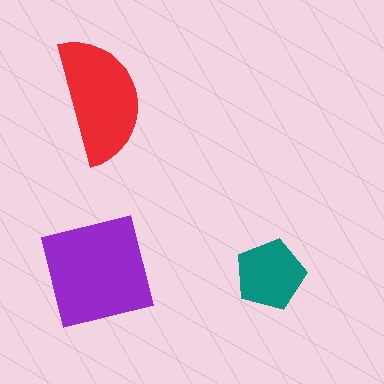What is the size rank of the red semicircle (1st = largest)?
2nd.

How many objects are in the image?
There are 3 objects in the image.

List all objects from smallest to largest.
The teal pentagon, the red semicircle, the purple square.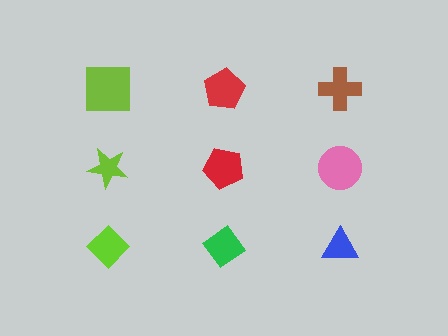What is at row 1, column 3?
A brown cross.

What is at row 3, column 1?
A lime diamond.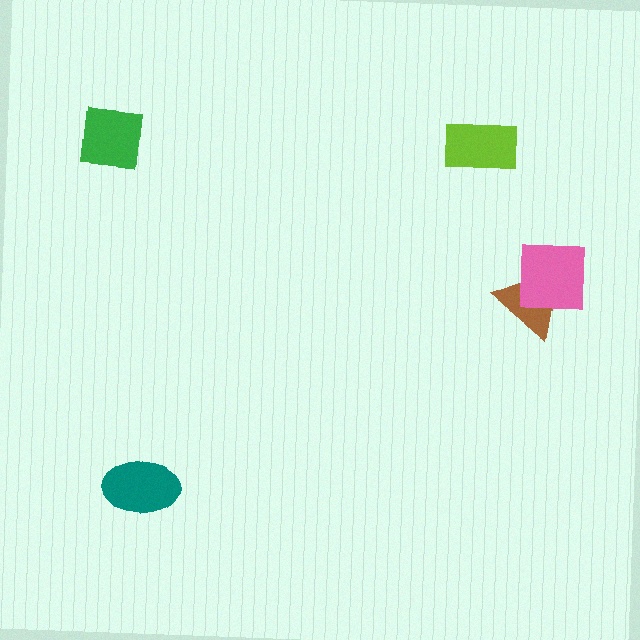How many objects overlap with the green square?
0 objects overlap with the green square.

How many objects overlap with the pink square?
1 object overlaps with the pink square.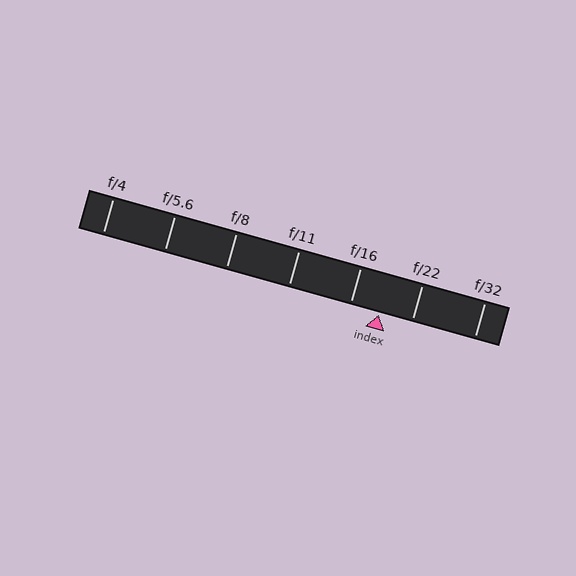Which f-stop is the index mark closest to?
The index mark is closest to f/16.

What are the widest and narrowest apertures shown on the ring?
The widest aperture shown is f/4 and the narrowest is f/32.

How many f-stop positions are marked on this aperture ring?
There are 7 f-stop positions marked.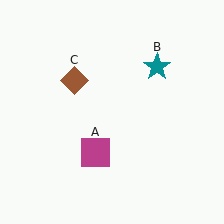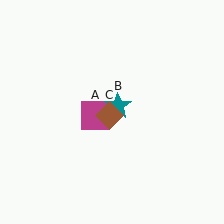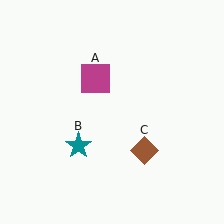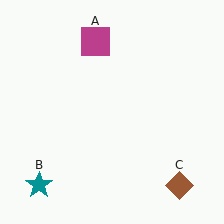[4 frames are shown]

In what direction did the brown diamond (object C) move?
The brown diamond (object C) moved down and to the right.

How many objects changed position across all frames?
3 objects changed position: magenta square (object A), teal star (object B), brown diamond (object C).